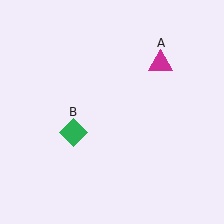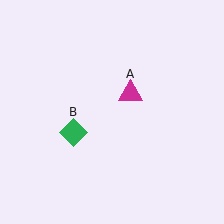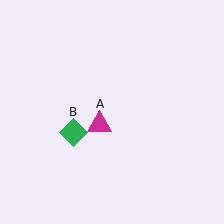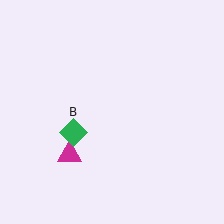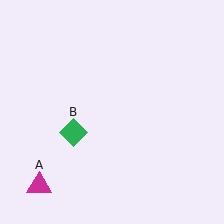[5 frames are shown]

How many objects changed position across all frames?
1 object changed position: magenta triangle (object A).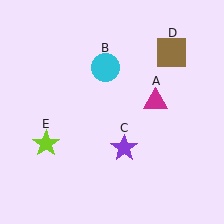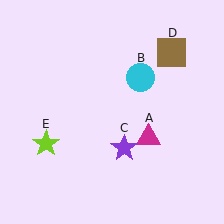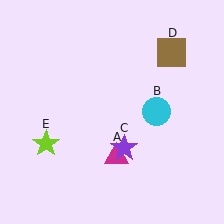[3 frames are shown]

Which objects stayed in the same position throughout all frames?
Purple star (object C) and brown square (object D) and lime star (object E) remained stationary.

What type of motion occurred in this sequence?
The magenta triangle (object A), cyan circle (object B) rotated clockwise around the center of the scene.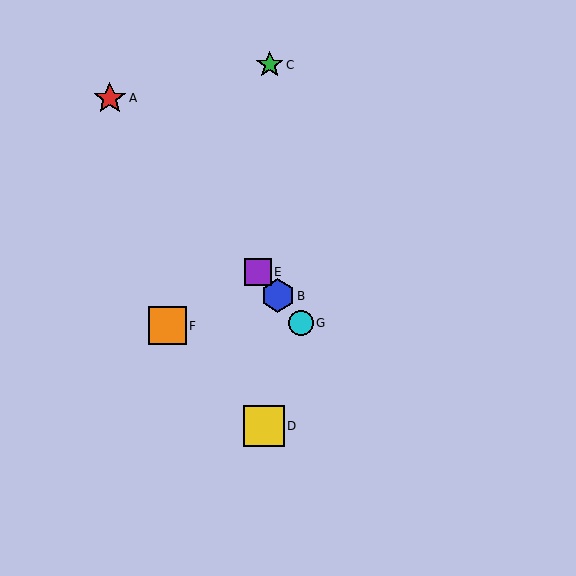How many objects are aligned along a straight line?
4 objects (A, B, E, G) are aligned along a straight line.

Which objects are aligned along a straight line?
Objects A, B, E, G are aligned along a straight line.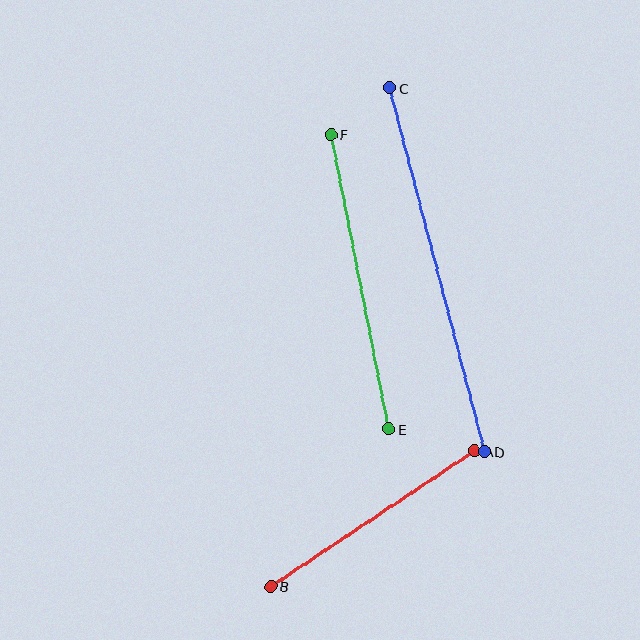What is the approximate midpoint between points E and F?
The midpoint is at approximately (360, 282) pixels.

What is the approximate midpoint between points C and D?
The midpoint is at approximately (437, 270) pixels.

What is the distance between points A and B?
The distance is approximately 245 pixels.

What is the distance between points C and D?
The distance is approximately 376 pixels.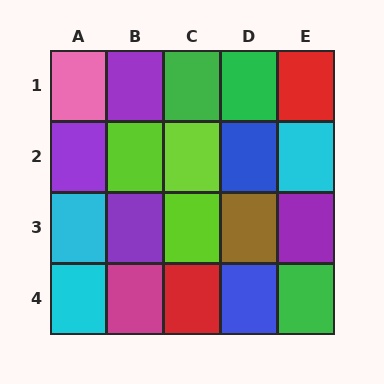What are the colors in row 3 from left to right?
Cyan, purple, lime, brown, purple.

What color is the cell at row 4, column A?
Cyan.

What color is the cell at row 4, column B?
Magenta.